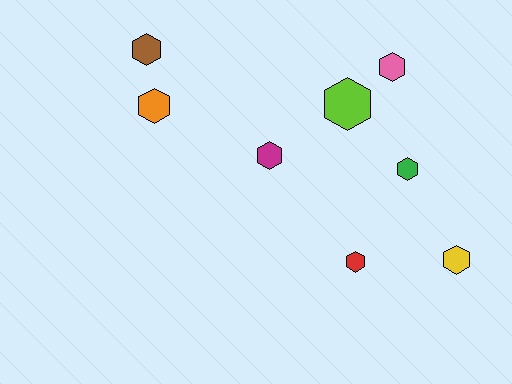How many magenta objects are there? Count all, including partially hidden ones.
There is 1 magenta object.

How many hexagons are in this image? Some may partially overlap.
There are 8 hexagons.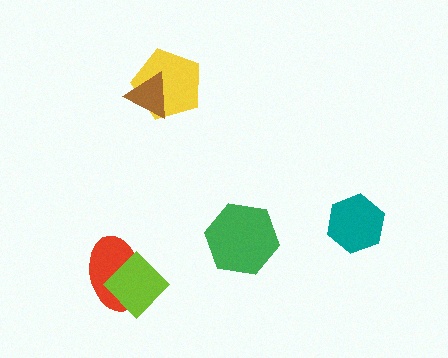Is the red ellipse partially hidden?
Yes, it is partially covered by another shape.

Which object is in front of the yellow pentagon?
The brown triangle is in front of the yellow pentagon.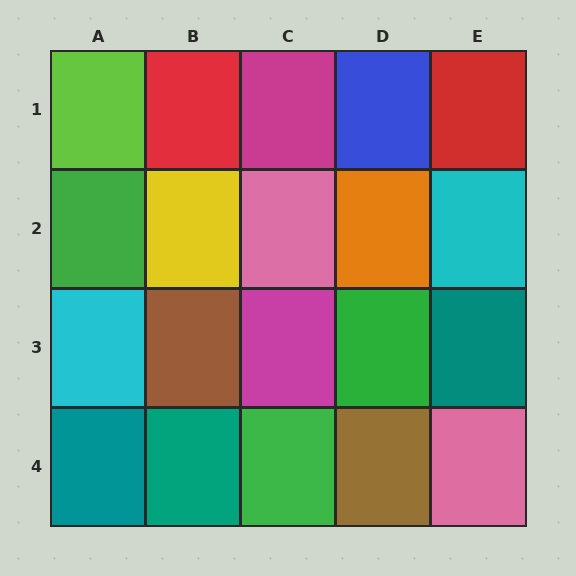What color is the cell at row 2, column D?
Orange.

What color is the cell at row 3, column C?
Magenta.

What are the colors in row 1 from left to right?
Lime, red, magenta, blue, red.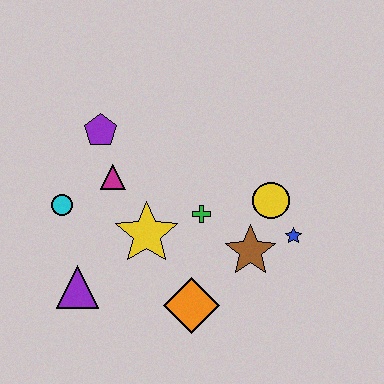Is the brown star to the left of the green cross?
No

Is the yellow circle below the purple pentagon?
Yes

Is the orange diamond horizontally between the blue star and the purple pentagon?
Yes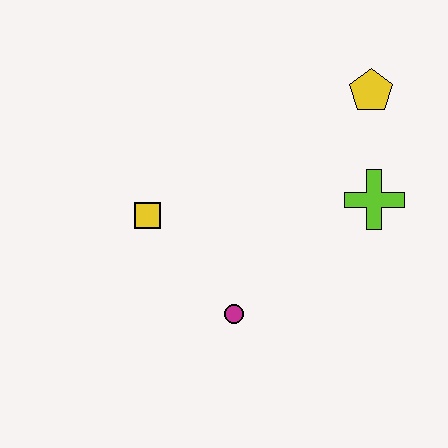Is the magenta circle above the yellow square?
No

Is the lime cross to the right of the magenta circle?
Yes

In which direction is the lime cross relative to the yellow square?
The lime cross is to the right of the yellow square.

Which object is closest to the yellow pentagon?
The lime cross is closest to the yellow pentagon.